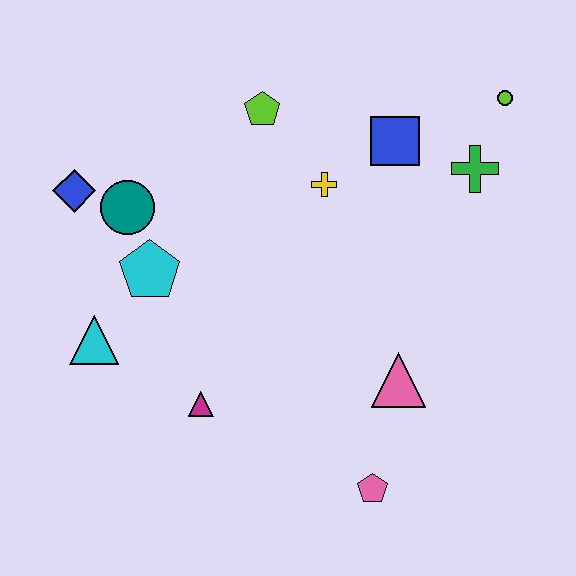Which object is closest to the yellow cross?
The blue square is closest to the yellow cross.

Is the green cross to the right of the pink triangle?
Yes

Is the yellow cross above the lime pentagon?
No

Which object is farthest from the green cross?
The cyan triangle is farthest from the green cross.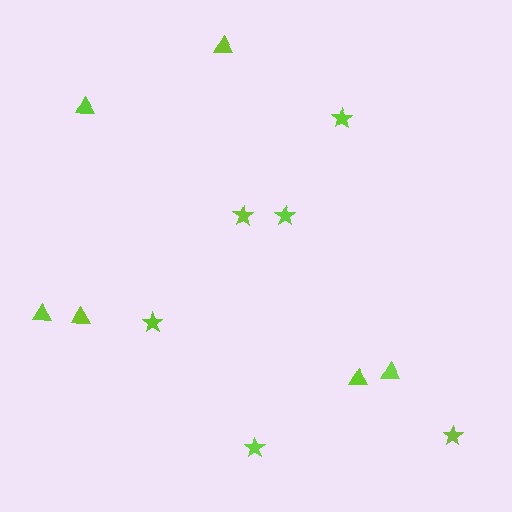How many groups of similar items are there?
There are 2 groups: one group of triangles (6) and one group of stars (6).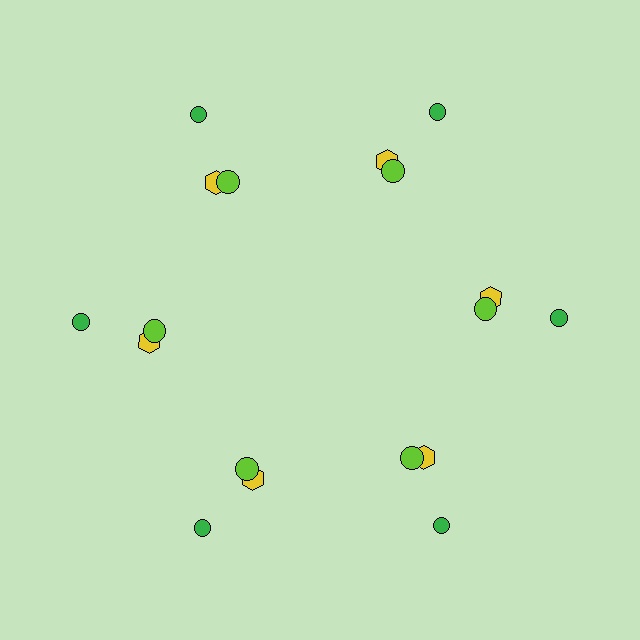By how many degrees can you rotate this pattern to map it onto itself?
The pattern maps onto itself every 60 degrees of rotation.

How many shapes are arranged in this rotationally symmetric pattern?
There are 18 shapes, arranged in 6 groups of 3.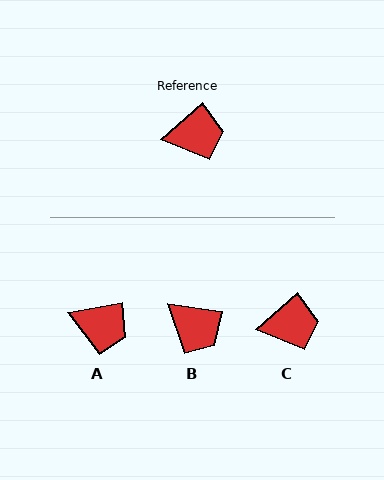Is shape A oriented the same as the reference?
No, it is off by about 30 degrees.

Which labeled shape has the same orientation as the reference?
C.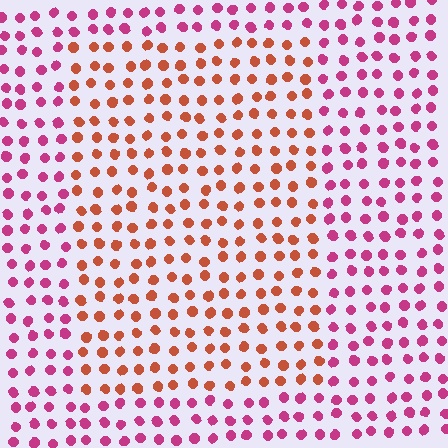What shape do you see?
I see a rectangle.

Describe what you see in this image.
The image is filled with small magenta elements in a uniform arrangement. A rectangle-shaped region is visible where the elements are tinted to a slightly different hue, forming a subtle color boundary.